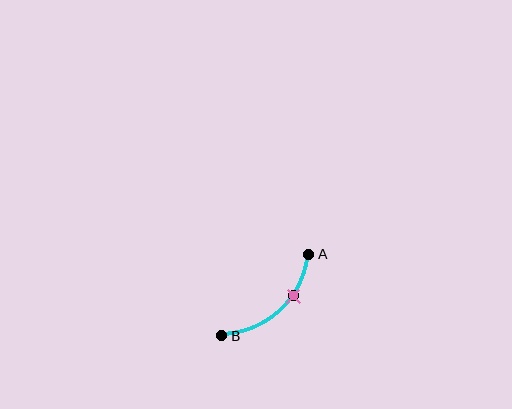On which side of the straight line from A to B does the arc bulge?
The arc bulges below and to the right of the straight line connecting A and B.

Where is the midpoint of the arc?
The arc midpoint is the point on the curve farthest from the straight line joining A and B. It sits below and to the right of that line.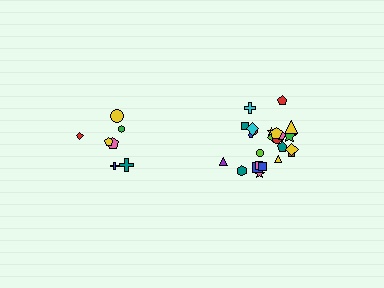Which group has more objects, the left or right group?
The right group.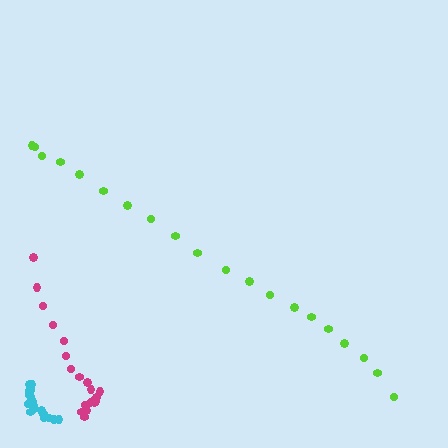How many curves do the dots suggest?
There are 3 distinct paths.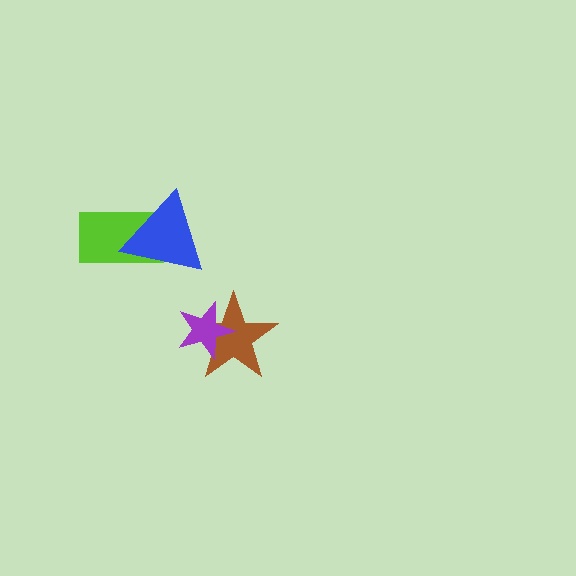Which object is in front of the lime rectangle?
The blue triangle is in front of the lime rectangle.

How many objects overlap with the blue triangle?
1 object overlaps with the blue triangle.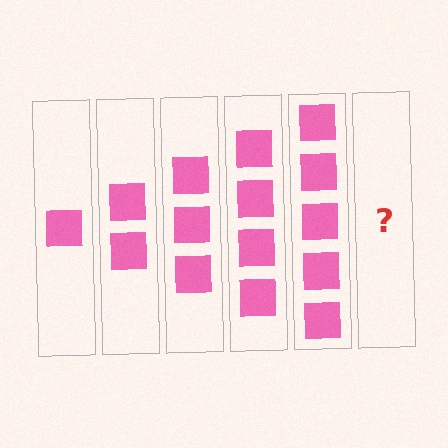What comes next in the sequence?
The next element should be 6 squares.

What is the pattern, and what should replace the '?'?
The pattern is that each step adds one more square. The '?' should be 6 squares.